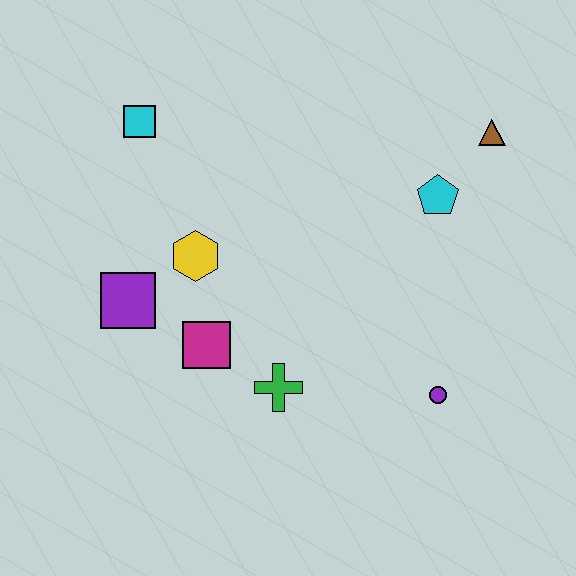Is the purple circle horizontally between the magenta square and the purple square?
No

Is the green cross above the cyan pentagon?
No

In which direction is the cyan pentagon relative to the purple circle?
The cyan pentagon is above the purple circle.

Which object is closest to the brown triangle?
The cyan pentagon is closest to the brown triangle.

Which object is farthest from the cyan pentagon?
The purple square is farthest from the cyan pentagon.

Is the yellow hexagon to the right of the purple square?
Yes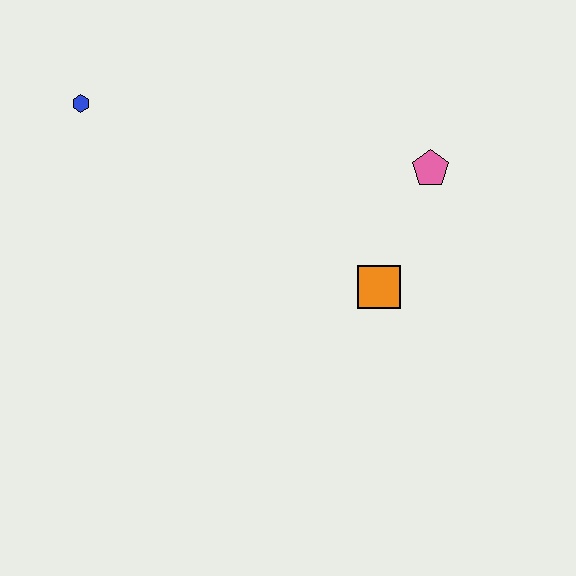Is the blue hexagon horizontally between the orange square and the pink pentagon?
No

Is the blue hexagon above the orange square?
Yes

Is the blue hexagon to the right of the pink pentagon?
No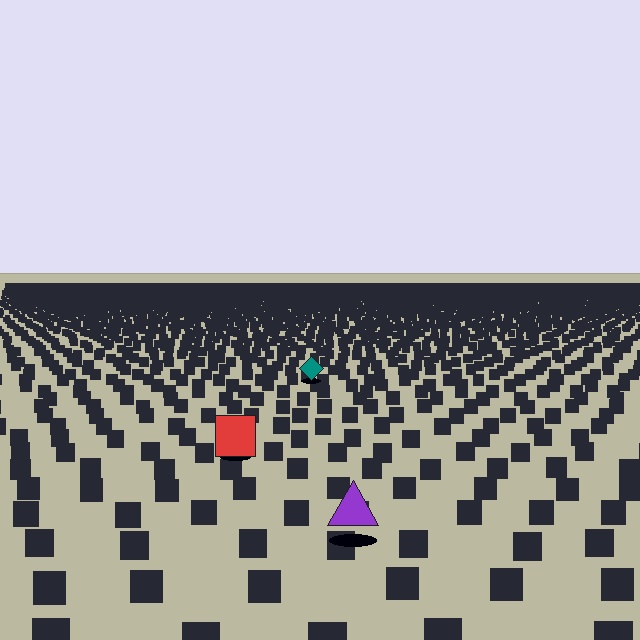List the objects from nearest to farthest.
From nearest to farthest: the purple triangle, the red square, the teal diamond.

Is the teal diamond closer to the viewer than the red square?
No. The red square is closer — you can tell from the texture gradient: the ground texture is coarser near it.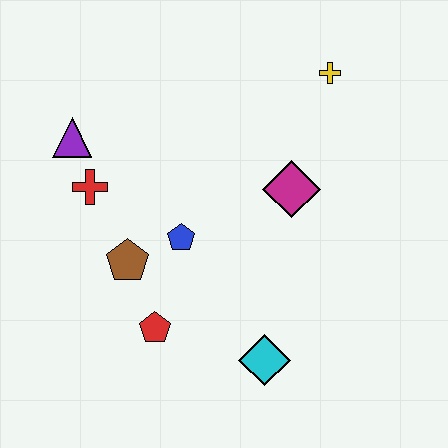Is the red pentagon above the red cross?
No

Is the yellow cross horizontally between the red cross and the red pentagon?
No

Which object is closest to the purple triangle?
The red cross is closest to the purple triangle.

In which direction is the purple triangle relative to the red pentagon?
The purple triangle is above the red pentagon.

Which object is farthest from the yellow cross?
The red pentagon is farthest from the yellow cross.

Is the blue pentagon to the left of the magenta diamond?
Yes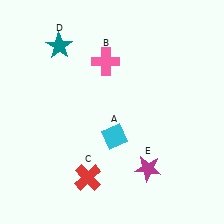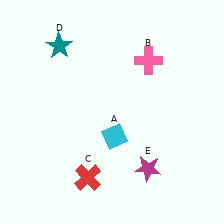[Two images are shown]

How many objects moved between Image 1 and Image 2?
1 object moved between the two images.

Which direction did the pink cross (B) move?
The pink cross (B) moved right.